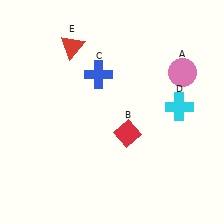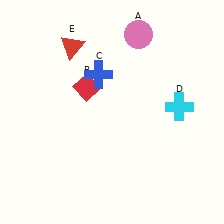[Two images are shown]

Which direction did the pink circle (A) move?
The pink circle (A) moved left.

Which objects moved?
The objects that moved are: the pink circle (A), the red diamond (B).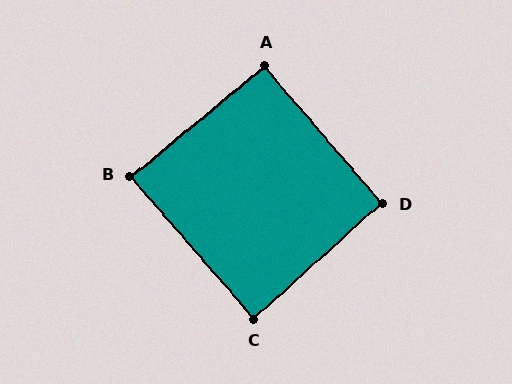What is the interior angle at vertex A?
Approximately 91 degrees (approximately right).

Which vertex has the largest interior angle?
D, at approximately 91 degrees.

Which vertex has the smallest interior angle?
B, at approximately 89 degrees.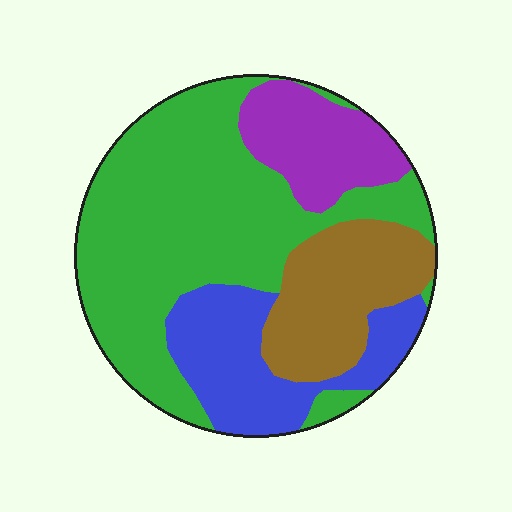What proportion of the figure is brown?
Brown covers 18% of the figure.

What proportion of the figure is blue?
Blue covers about 20% of the figure.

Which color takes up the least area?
Purple, at roughly 15%.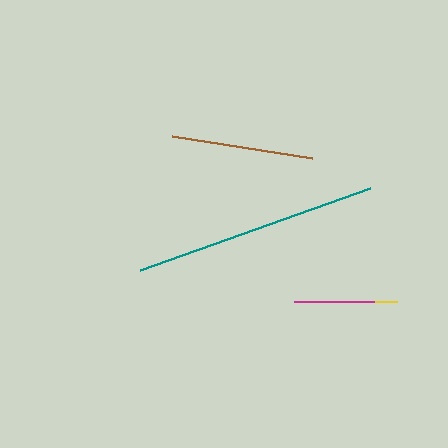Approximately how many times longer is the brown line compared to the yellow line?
The brown line is approximately 1.7 times the length of the yellow line.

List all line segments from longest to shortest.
From longest to shortest: teal, brown, yellow, magenta.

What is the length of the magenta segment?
The magenta segment is approximately 80 pixels long.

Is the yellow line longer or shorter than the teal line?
The teal line is longer than the yellow line.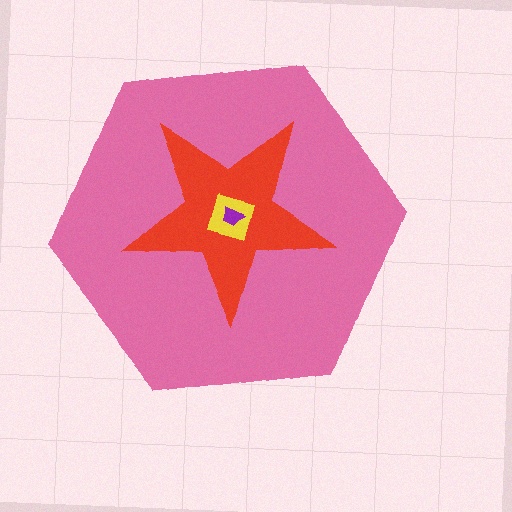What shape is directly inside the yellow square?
The purple trapezoid.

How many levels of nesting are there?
4.